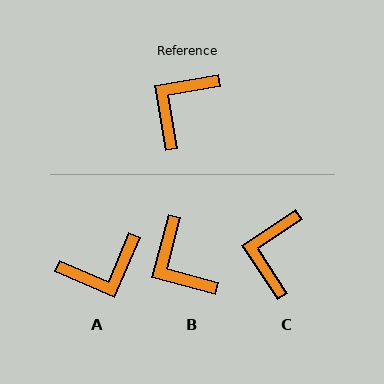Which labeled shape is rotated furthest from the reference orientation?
A, about 147 degrees away.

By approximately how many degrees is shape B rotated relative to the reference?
Approximately 65 degrees counter-clockwise.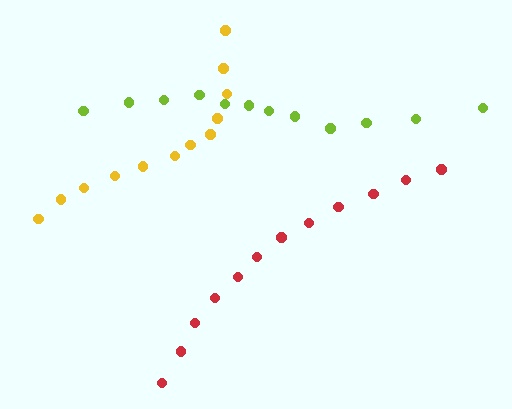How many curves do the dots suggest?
There are 3 distinct paths.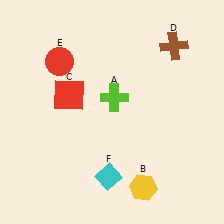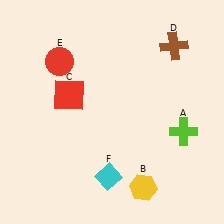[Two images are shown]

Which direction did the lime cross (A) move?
The lime cross (A) moved right.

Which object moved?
The lime cross (A) moved right.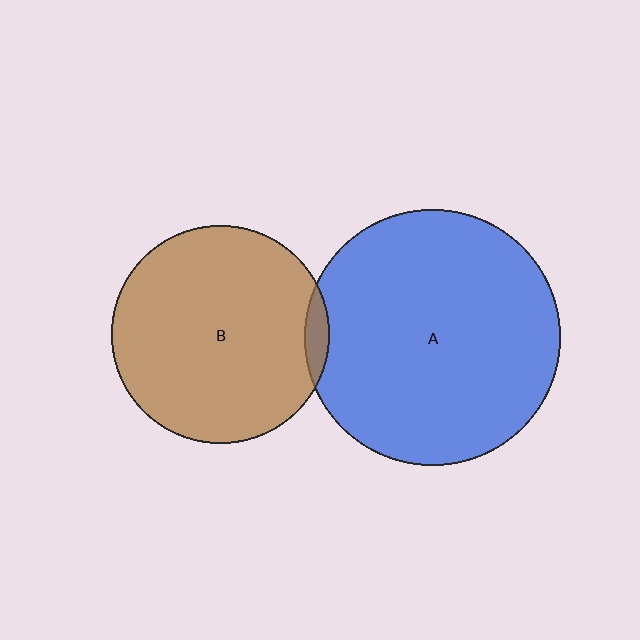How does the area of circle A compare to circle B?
Approximately 1.4 times.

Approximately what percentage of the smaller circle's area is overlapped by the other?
Approximately 5%.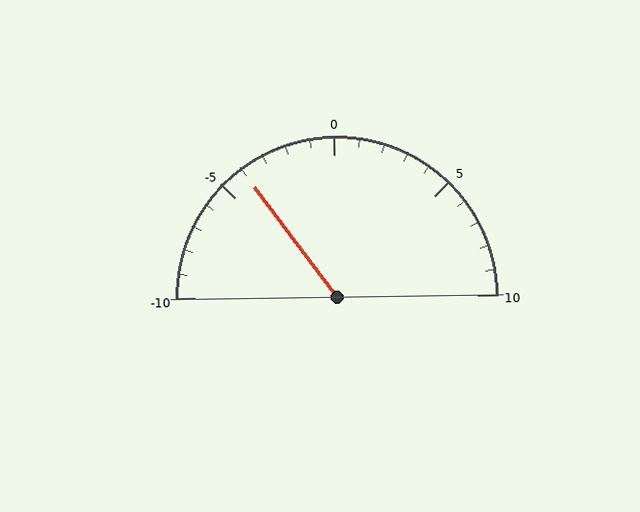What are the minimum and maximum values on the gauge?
The gauge ranges from -10 to 10.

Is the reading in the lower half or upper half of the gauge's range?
The reading is in the lower half of the range (-10 to 10).